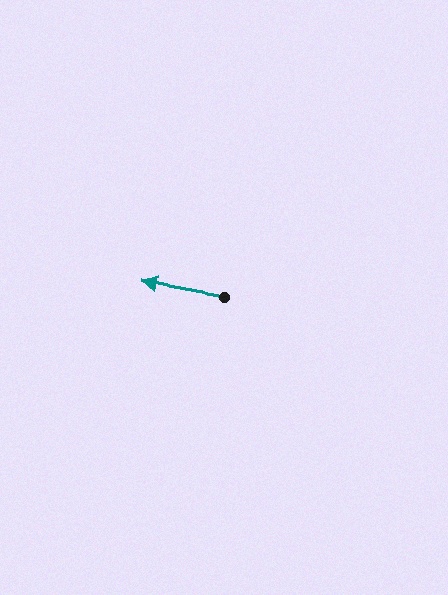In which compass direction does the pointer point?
West.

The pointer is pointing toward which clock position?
Roughly 9 o'clock.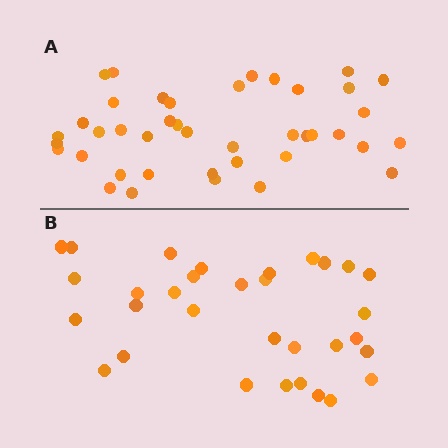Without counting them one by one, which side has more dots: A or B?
Region A (the top region) has more dots.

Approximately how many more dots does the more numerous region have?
Region A has roughly 8 or so more dots than region B.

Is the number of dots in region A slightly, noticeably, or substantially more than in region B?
Region A has noticeably more, but not dramatically so. The ratio is roughly 1.3 to 1.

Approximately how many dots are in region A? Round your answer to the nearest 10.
About 40 dots. (The exact count is 41, which rounds to 40.)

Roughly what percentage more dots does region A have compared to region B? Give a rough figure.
About 30% more.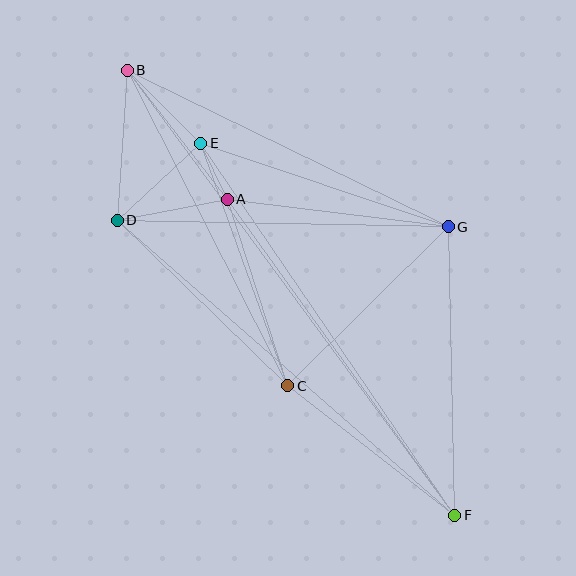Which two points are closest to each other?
Points A and E are closest to each other.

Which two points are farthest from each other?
Points B and F are farthest from each other.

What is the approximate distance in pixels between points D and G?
The distance between D and G is approximately 331 pixels.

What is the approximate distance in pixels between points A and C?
The distance between A and C is approximately 196 pixels.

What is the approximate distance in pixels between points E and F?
The distance between E and F is approximately 450 pixels.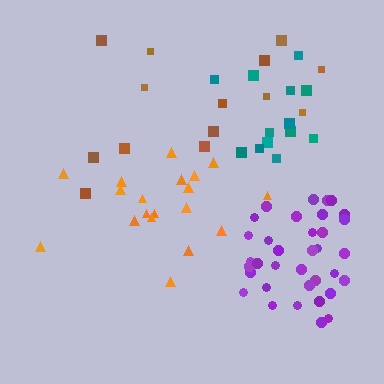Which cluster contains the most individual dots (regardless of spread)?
Purple (35).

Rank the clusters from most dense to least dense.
purple, teal, orange, brown.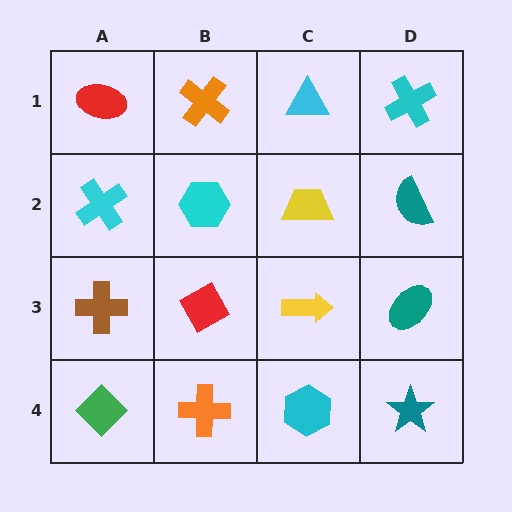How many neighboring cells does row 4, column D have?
2.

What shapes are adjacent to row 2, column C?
A cyan triangle (row 1, column C), a yellow arrow (row 3, column C), a cyan hexagon (row 2, column B), a teal semicircle (row 2, column D).